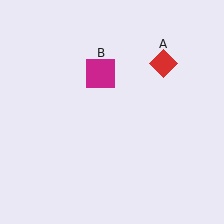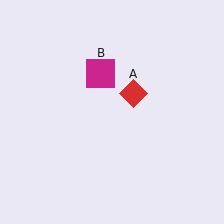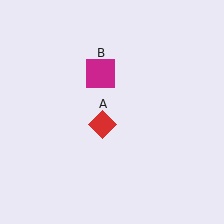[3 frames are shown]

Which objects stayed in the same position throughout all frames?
Magenta square (object B) remained stationary.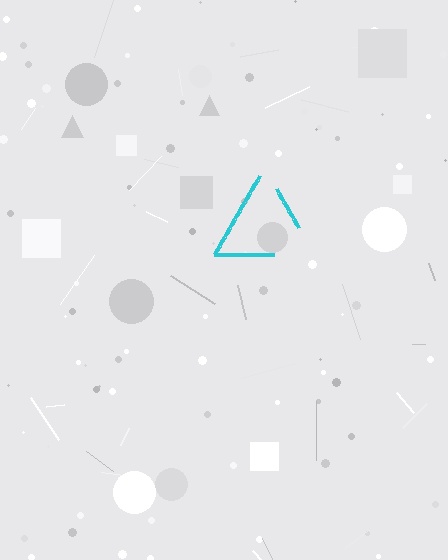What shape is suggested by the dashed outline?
The dashed outline suggests a triangle.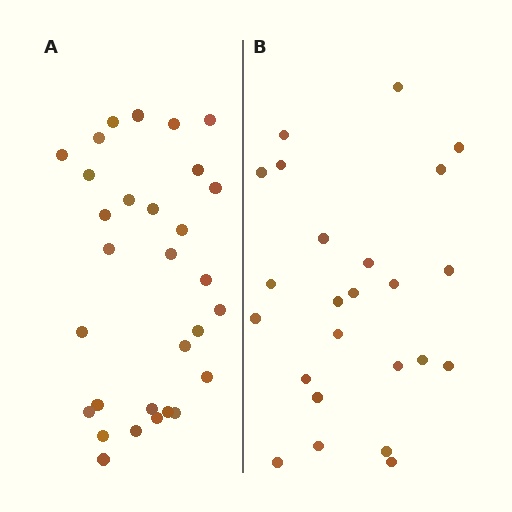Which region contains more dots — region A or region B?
Region A (the left region) has more dots.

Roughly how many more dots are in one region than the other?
Region A has about 6 more dots than region B.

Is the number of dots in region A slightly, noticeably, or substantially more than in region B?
Region A has noticeably more, but not dramatically so. The ratio is roughly 1.2 to 1.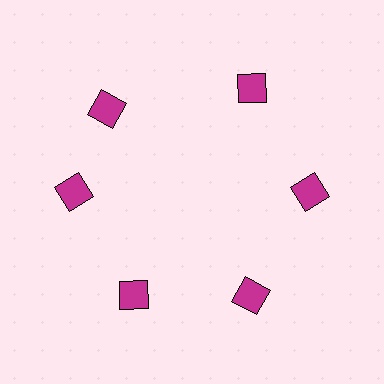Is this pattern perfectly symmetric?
No. The 6 magenta squares are arranged in a ring, but one element near the 11 o'clock position is rotated out of alignment along the ring, breaking the 6-fold rotational symmetry.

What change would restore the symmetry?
The symmetry would be restored by rotating it back into even spacing with its neighbors so that all 6 squares sit at equal angles and equal distance from the center.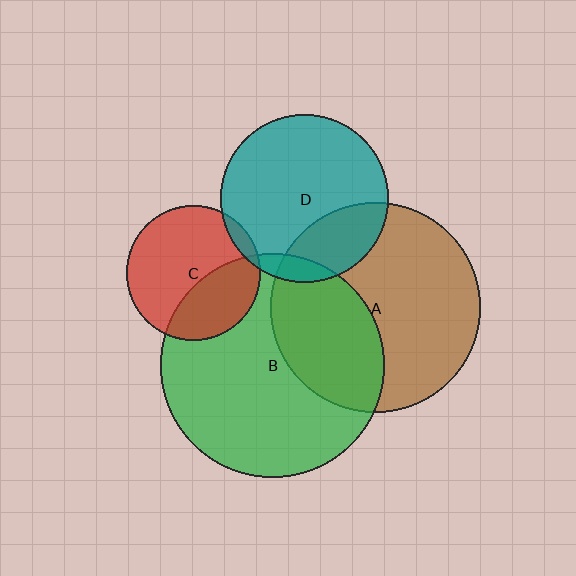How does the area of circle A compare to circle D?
Approximately 1.6 times.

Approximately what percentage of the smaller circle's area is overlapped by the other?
Approximately 25%.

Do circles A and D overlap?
Yes.